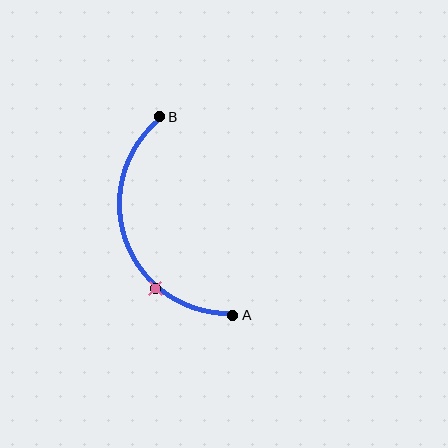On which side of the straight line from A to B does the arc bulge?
The arc bulges to the left of the straight line connecting A and B.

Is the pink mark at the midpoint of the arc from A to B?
No. The pink mark lies on the arc but is closer to endpoint A. The arc midpoint would be at the point on the curve equidistant along the arc from both A and B.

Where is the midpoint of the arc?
The arc midpoint is the point on the curve farthest from the straight line joining A and B. It sits to the left of that line.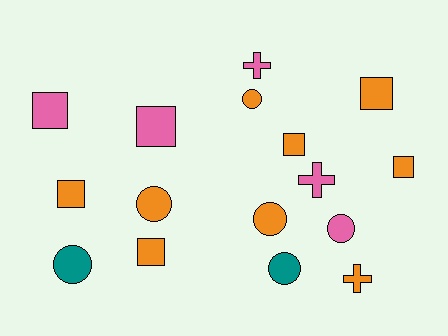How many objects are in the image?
There are 16 objects.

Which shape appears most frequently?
Square, with 7 objects.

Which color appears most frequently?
Orange, with 9 objects.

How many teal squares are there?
There are no teal squares.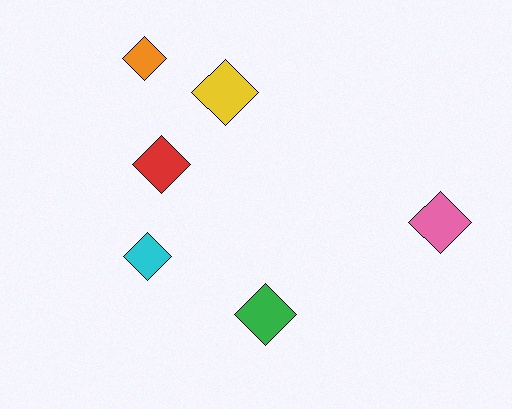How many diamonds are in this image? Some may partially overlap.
There are 6 diamonds.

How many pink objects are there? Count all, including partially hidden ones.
There is 1 pink object.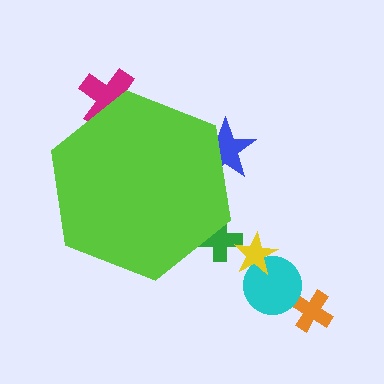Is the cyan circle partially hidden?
No, the cyan circle is fully visible.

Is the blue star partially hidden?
Yes, the blue star is partially hidden behind the lime hexagon.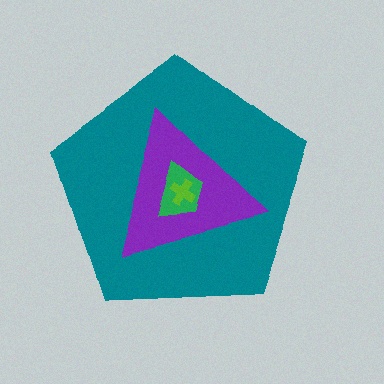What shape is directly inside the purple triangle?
The green trapezoid.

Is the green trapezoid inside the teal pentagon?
Yes.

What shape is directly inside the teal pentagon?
The purple triangle.